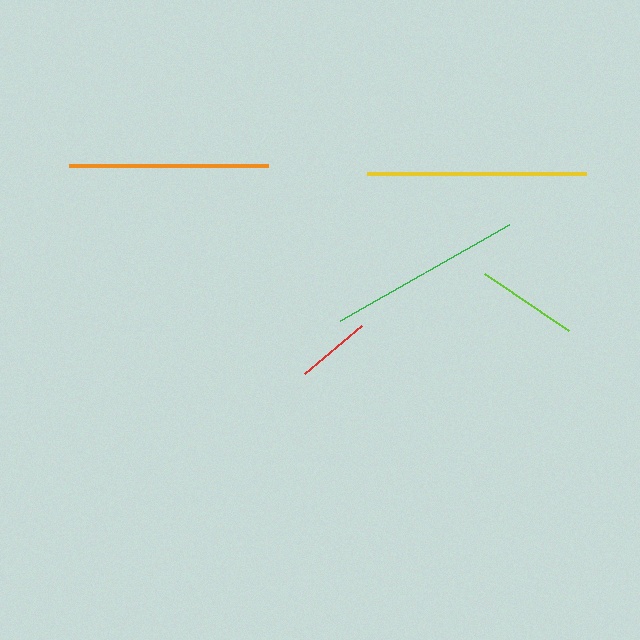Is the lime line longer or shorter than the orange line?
The orange line is longer than the lime line.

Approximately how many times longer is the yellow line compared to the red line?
The yellow line is approximately 2.9 times the length of the red line.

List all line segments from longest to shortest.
From longest to shortest: yellow, orange, green, lime, red.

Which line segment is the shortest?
The red line is the shortest at approximately 75 pixels.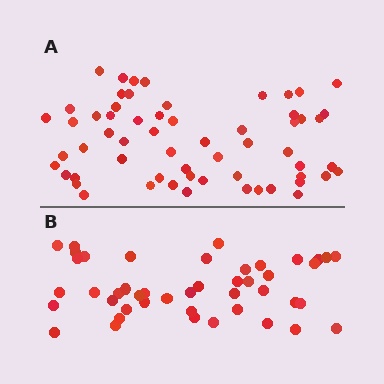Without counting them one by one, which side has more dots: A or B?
Region A (the top region) has more dots.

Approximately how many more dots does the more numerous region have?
Region A has approximately 15 more dots than region B.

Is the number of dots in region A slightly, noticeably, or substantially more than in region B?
Region A has noticeably more, but not dramatically so. The ratio is roughly 1.3 to 1.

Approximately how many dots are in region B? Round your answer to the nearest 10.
About 40 dots. (The exact count is 45, which rounds to 40.)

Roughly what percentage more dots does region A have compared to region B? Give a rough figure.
About 35% more.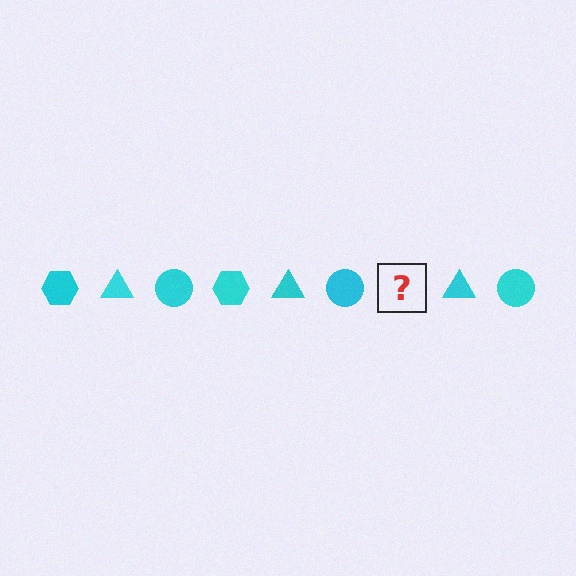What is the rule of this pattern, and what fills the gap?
The rule is that the pattern cycles through hexagon, triangle, circle shapes in cyan. The gap should be filled with a cyan hexagon.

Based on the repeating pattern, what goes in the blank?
The blank should be a cyan hexagon.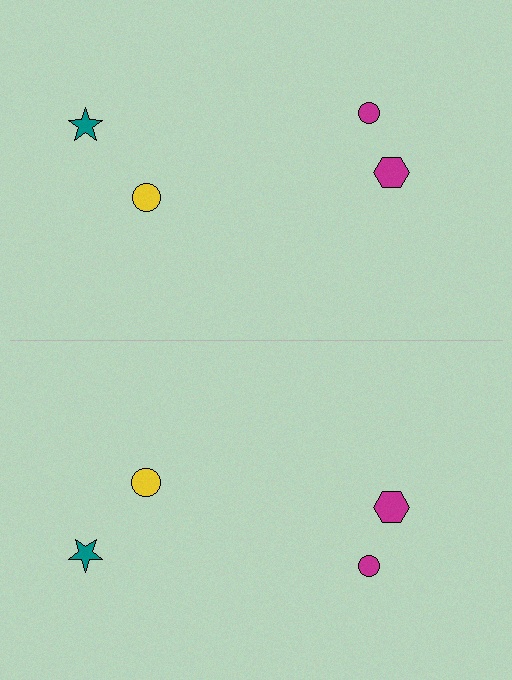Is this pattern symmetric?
Yes, this pattern has bilateral (reflection) symmetry.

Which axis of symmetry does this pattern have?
The pattern has a horizontal axis of symmetry running through the center of the image.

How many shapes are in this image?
There are 8 shapes in this image.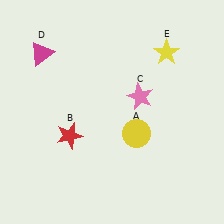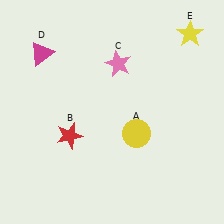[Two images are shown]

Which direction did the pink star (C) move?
The pink star (C) moved up.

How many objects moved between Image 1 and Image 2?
2 objects moved between the two images.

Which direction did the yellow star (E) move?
The yellow star (E) moved right.